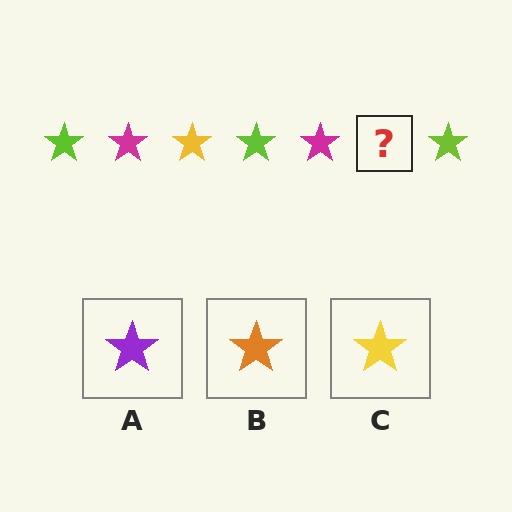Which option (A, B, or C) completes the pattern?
C.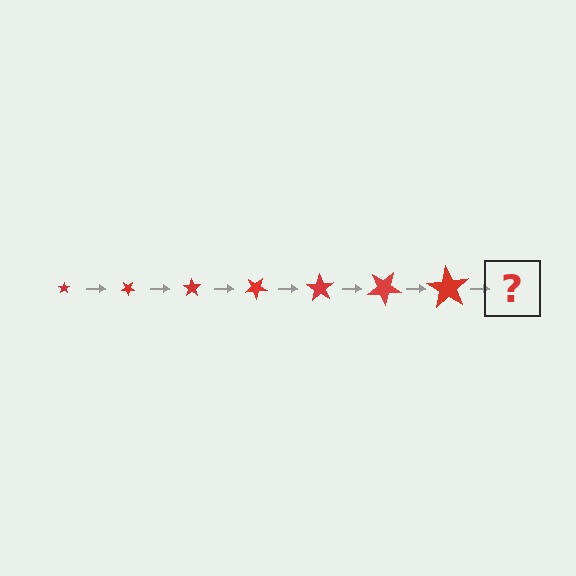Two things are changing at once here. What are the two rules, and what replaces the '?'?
The two rules are that the star grows larger each step and it rotates 35 degrees each step. The '?' should be a star, larger than the previous one and rotated 245 degrees from the start.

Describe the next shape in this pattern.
It should be a star, larger than the previous one and rotated 245 degrees from the start.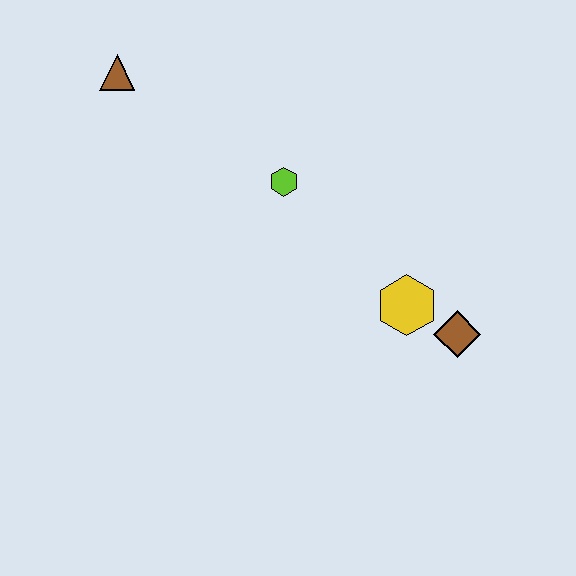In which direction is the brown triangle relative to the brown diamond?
The brown triangle is to the left of the brown diamond.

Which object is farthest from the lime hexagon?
The brown diamond is farthest from the lime hexagon.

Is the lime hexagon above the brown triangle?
No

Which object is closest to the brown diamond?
The yellow hexagon is closest to the brown diamond.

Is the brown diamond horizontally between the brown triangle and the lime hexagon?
No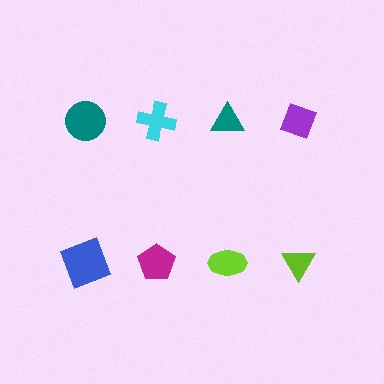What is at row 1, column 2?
A cyan cross.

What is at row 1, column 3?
A teal triangle.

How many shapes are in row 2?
4 shapes.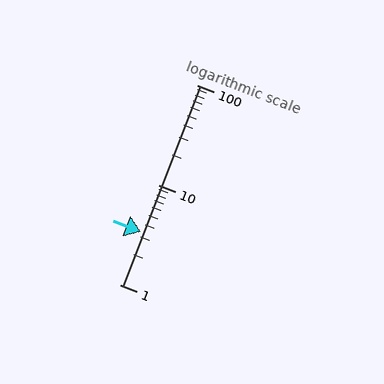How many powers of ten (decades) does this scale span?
The scale spans 2 decades, from 1 to 100.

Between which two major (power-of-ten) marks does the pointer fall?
The pointer is between 1 and 10.